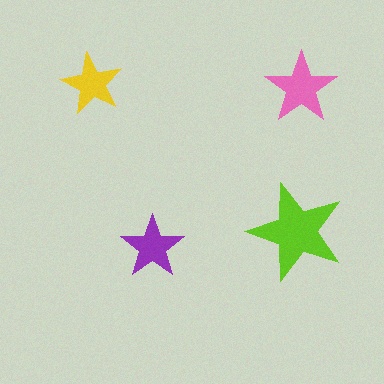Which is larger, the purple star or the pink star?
The pink one.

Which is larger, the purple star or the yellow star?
The purple one.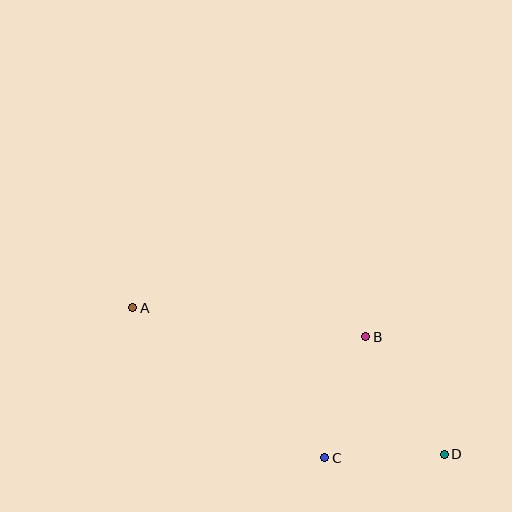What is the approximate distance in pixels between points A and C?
The distance between A and C is approximately 244 pixels.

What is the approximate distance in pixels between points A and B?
The distance between A and B is approximately 235 pixels.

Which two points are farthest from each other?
Points A and D are farthest from each other.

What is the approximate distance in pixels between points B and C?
The distance between B and C is approximately 128 pixels.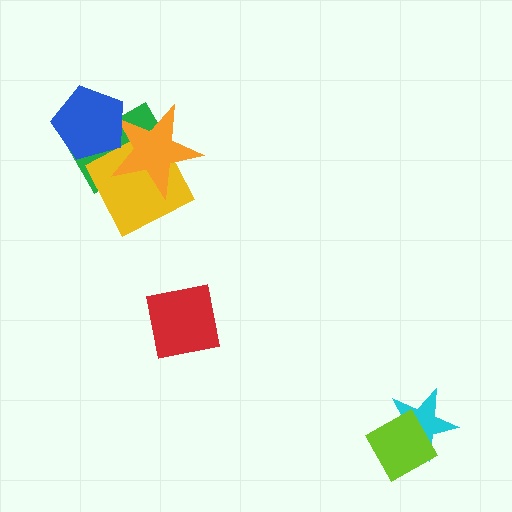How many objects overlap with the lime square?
1 object overlaps with the lime square.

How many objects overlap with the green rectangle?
3 objects overlap with the green rectangle.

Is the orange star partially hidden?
Yes, it is partially covered by another shape.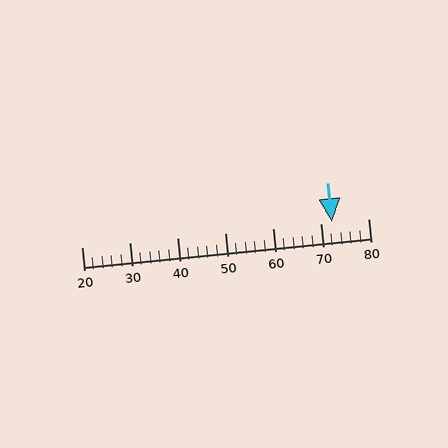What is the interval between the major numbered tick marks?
The major tick marks are spaced 10 units apart.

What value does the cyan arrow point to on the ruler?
The cyan arrow points to approximately 72.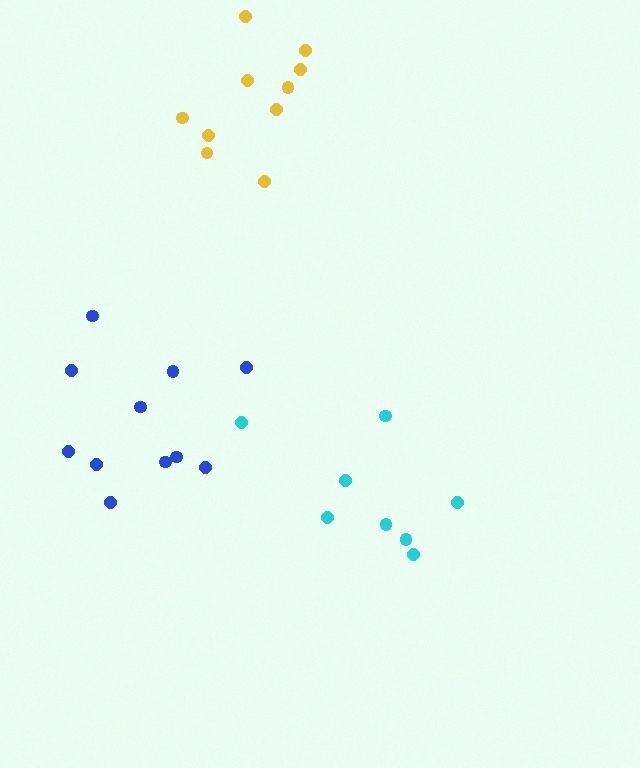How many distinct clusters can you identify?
There are 3 distinct clusters.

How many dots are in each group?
Group 1: 8 dots, Group 2: 10 dots, Group 3: 11 dots (29 total).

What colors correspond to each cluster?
The clusters are colored: cyan, yellow, blue.